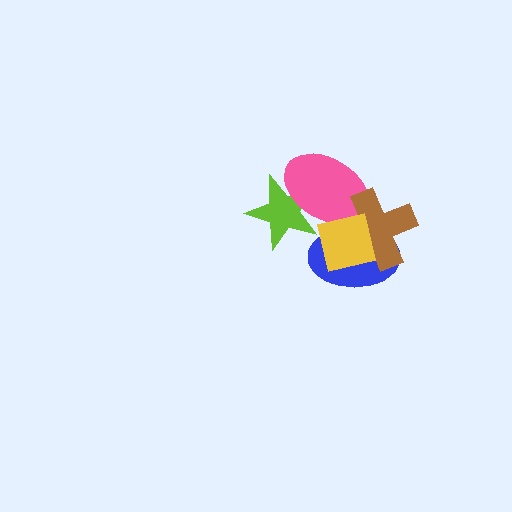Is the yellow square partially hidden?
No, no other shape covers it.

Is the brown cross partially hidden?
Yes, it is partially covered by another shape.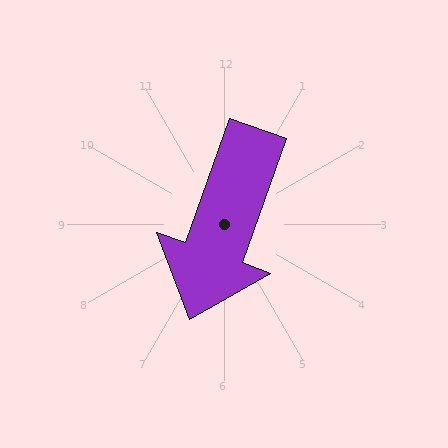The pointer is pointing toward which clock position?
Roughly 7 o'clock.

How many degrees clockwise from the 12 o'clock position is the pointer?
Approximately 200 degrees.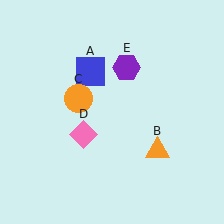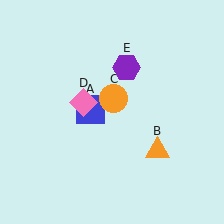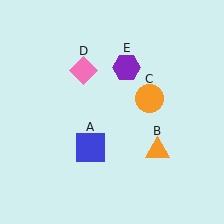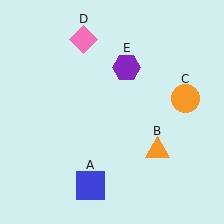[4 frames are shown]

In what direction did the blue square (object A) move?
The blue square (object A) moved down.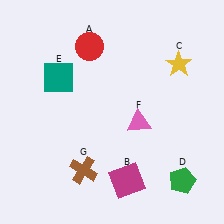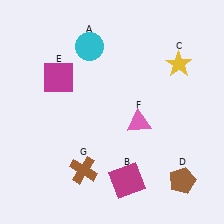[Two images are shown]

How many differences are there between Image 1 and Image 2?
There are 3 differences between the two images.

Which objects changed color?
A changed from red to cyan. D changed from green to brown. E changed from teal to magenta.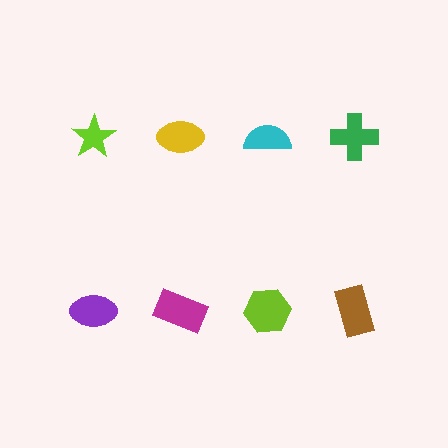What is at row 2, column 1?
A purple ellipse.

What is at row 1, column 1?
A lime star.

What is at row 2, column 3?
A lime hexagon.